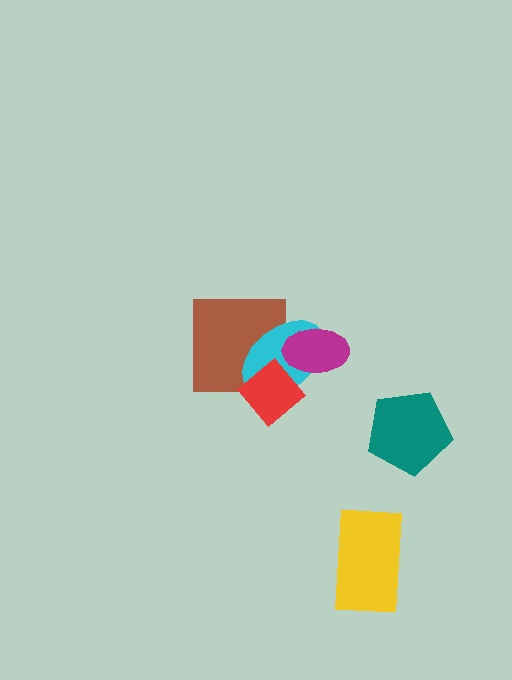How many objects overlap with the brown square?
2 objects overlap with the brown square.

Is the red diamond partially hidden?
Yes, it is partially covered by another shape.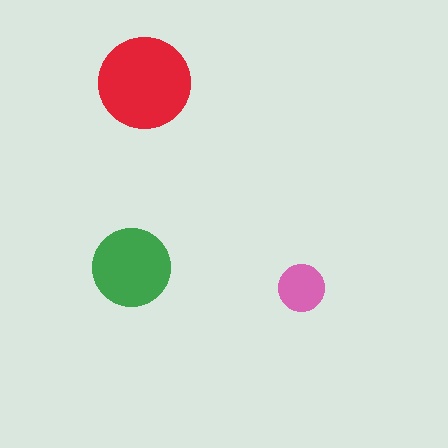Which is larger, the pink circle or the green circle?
The green one.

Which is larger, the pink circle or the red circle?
The red one.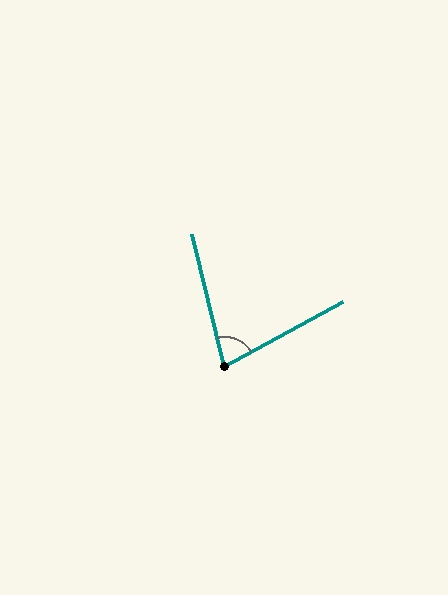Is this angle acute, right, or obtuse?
It is acute.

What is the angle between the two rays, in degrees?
Approximately 76 degrees.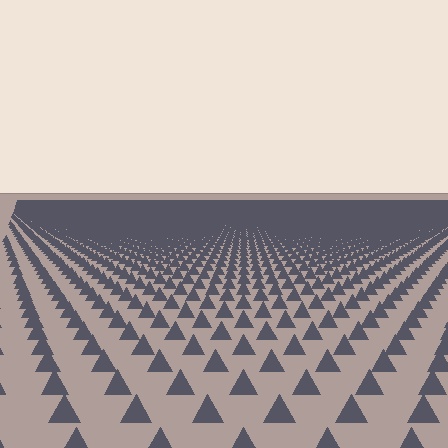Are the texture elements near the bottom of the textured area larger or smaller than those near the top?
Larger. Near the bottom, elements are closer to the viewer and appear at a bigger on-screen size.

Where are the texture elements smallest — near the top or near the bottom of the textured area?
Near the top.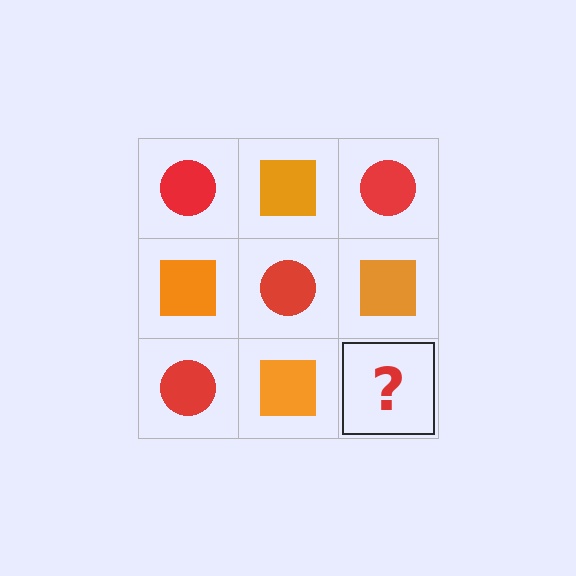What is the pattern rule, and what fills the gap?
The rule is that it alternates red circle and orange square in a checkerboard pattern. The gap should be filled with a red circle.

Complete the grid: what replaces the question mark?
The question mark should be replaced with a red circle.